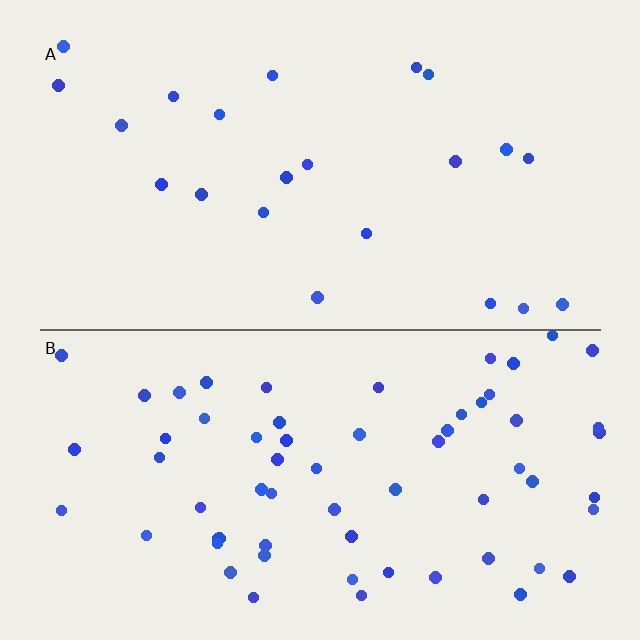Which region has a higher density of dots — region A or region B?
B (the bottom).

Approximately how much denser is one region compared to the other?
Approximately 2.9× — region B over region A.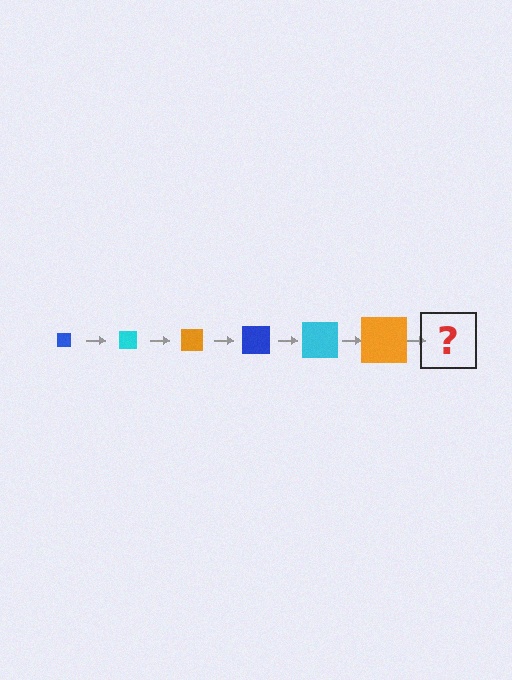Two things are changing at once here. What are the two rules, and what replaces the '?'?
The two rules are that the square grows larger each step and the color cycles through blue, cyan, and orange. The '?' should be a blue square, larger than the previous one.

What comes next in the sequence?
The next element should be a blue square, larger than the previous one.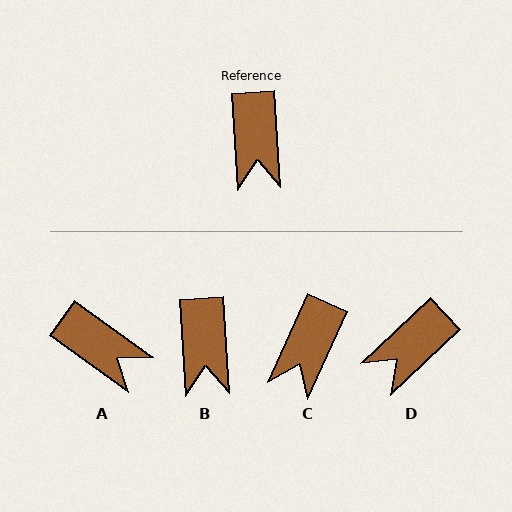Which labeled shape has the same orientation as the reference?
B.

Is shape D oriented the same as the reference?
No, it is off by about 50 degrees.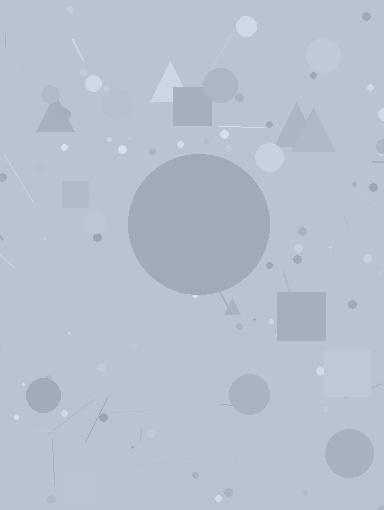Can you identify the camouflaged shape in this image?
The camouflaged shape is a circle.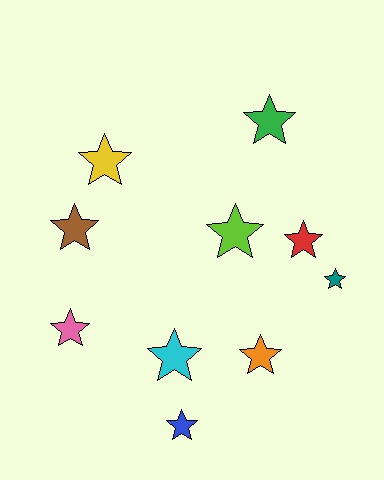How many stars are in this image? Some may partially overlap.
There are 10 stars.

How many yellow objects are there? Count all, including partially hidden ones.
There is 1 yellow object.